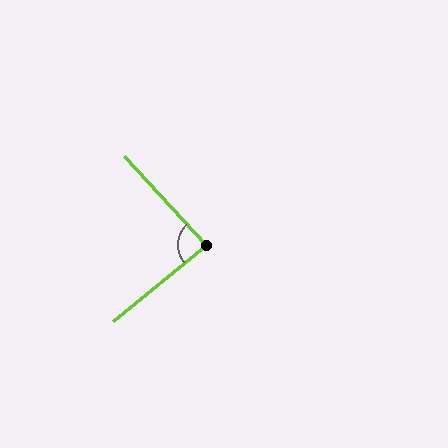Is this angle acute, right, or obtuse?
It is approximately a right angle.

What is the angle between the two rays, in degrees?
Approximately 87 degrees.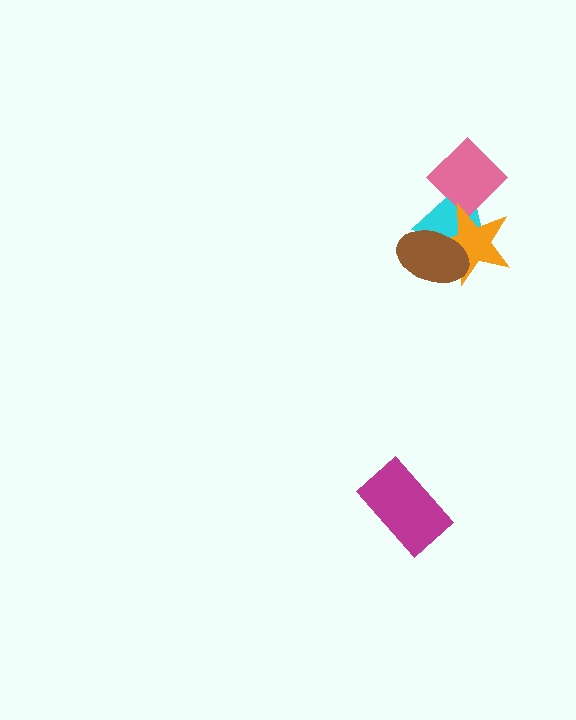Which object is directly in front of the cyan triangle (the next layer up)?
The pink diamond is directly in front of the cyan triangle.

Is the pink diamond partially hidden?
Yes, it is partially covered by another shape.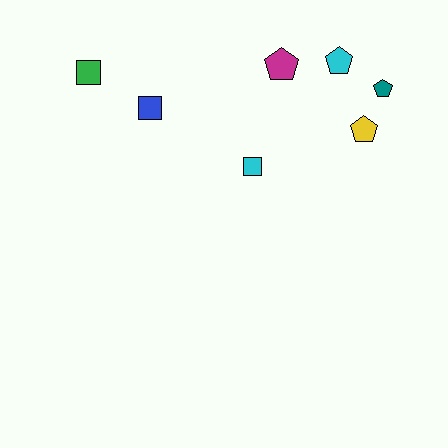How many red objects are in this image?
There are no red objects.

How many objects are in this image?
There are 7 objects.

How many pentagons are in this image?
There are 4 pentagons.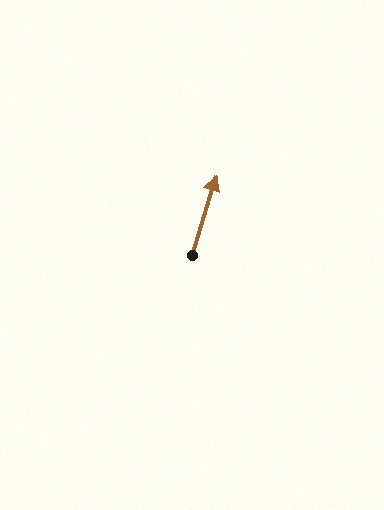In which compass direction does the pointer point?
North.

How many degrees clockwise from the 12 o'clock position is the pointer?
Approximately 17 degrees.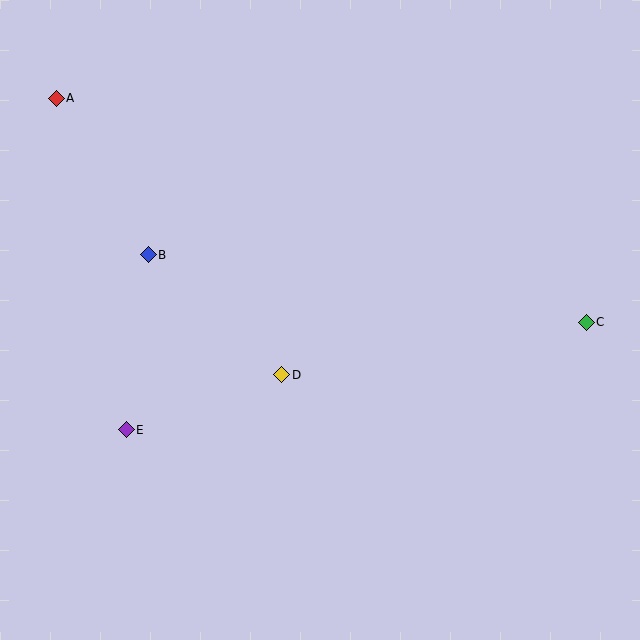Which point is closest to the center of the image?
Point D at (282, 375) is closest to the center.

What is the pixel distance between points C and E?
The distance between C and E is 472 pixels.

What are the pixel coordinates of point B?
Point B is at (148, 255).